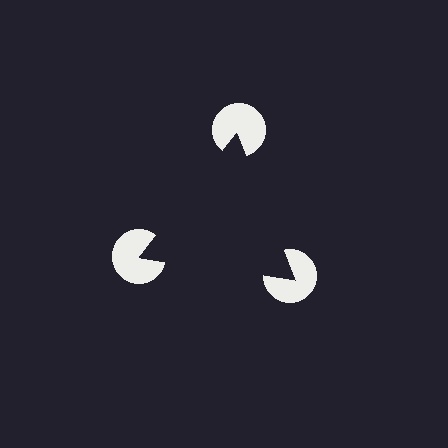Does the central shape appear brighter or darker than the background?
It typically appears slightly darker than the background, even though no actual brightness change is drawn.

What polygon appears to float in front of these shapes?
An illusory triangle — its edges are inferred from the aligned wedge cuts in the pac-man discs, not physically drawn.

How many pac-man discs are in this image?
There are 3 — one at each vertex of the illusory triangle.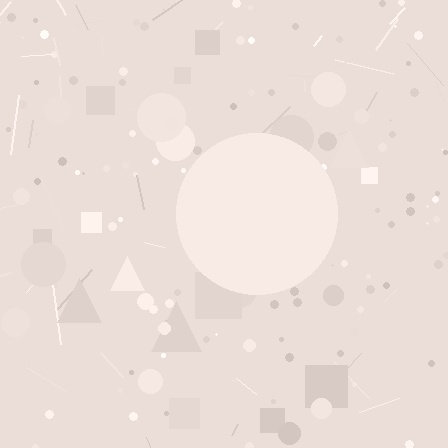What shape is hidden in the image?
A circle is hidden in the image.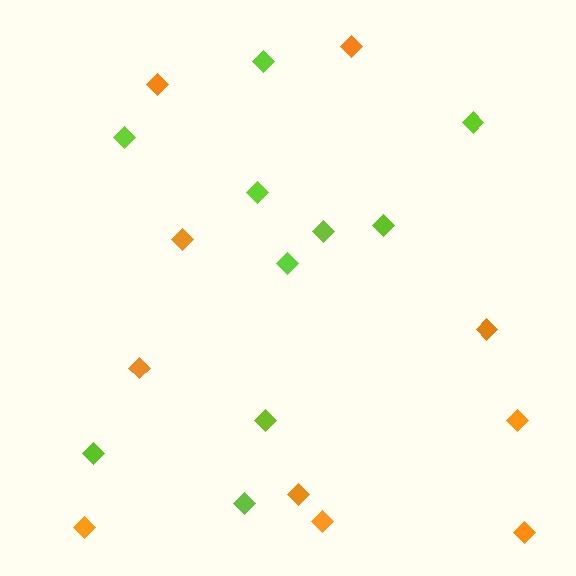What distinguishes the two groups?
There are 2 groups: one group of lime diamonds (10) and one group of orange diamonds (10).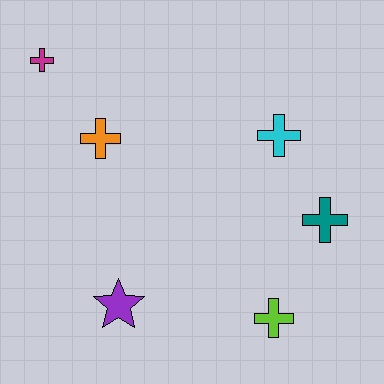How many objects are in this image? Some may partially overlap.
There are 6 objects.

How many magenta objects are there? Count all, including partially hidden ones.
There is 1 magenta object.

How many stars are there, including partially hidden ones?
There is 1 star.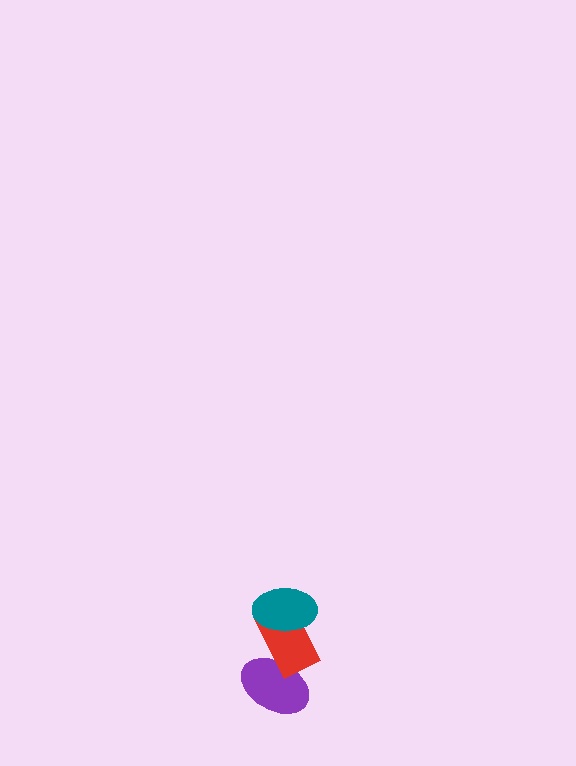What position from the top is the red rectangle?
The red rectangle is 2nd from the top.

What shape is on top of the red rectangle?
The teal ellipse is on top of the red rectangle.